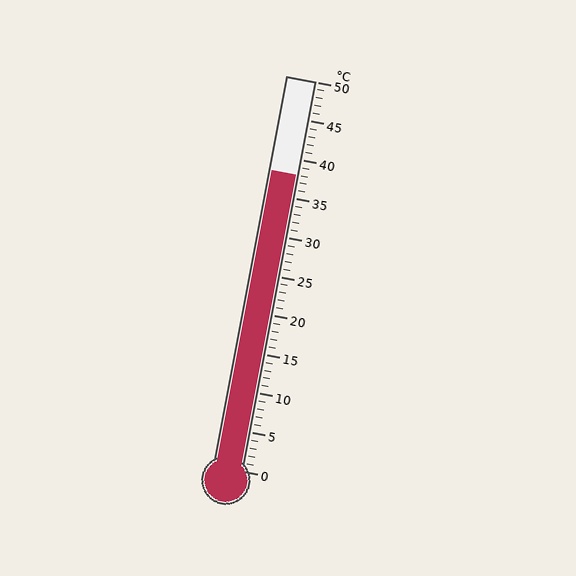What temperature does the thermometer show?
The thermometer shows approximately 38°C.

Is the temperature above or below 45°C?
The temperature is below 45°C.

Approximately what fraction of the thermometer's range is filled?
The thermometer is filled to approximately 75% of its range.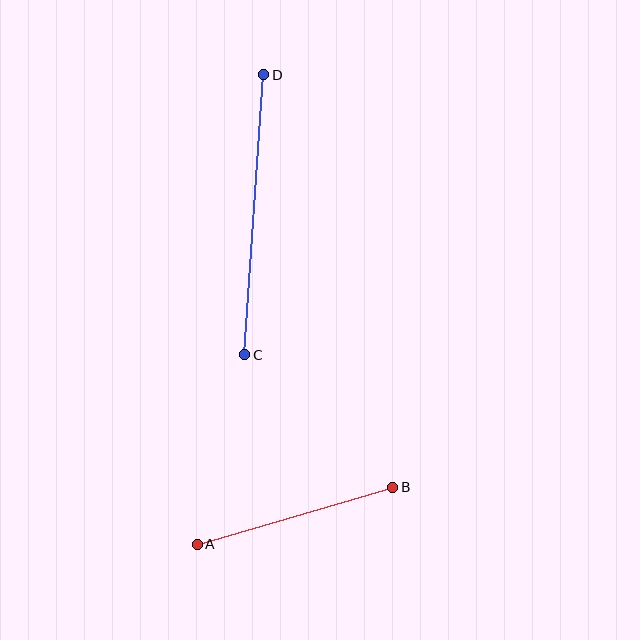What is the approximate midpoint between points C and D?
The midpoint is at approximately (254, 215) pixels.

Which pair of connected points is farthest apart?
Points C and D are farthest apart.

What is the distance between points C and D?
The distance is approximately 281 pixels.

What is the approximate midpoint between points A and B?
The midpoint is at approximately (295, 516) pixels.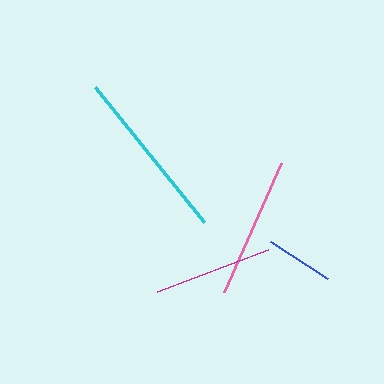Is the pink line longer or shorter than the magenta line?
The pink line is longer than the magenta line.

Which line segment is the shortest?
The blue line is the shortest at approximately 67 pixels.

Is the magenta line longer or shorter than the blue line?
The magenta line is longer than the blue line.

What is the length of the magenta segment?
The magenta segment is approximately 119 pixels long.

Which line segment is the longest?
The cyan line is the longest at approximately 173 pixels.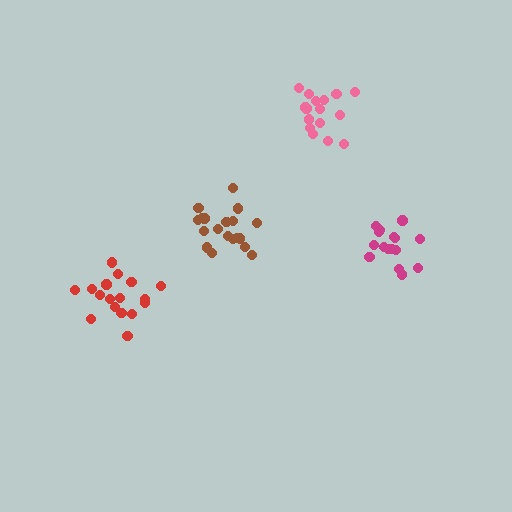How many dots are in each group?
Group 1: 17 dots, Group 2: 19 dots, Group 3: 16 dots, Group 4: 16 dots (68 total).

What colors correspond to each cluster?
The clusters are colored: red, brown, pink, magenta.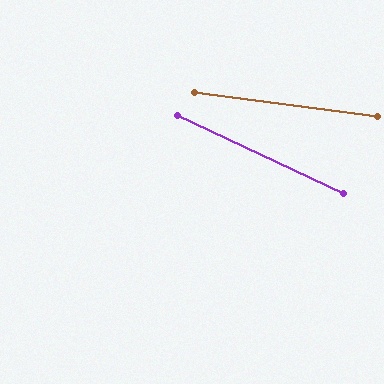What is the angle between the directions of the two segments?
Approximately 18 degrees.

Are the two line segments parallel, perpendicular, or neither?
Neither parallel nor perpendicular — they differ by about 18°.